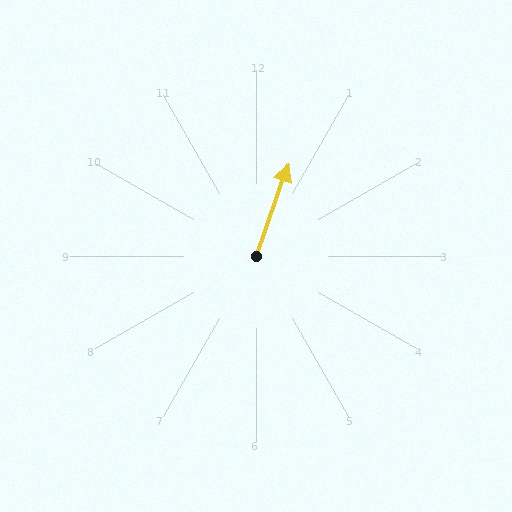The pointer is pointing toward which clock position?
Roughly 1 o'clock.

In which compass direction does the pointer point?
North.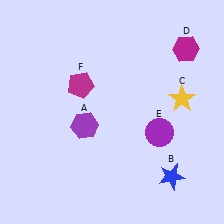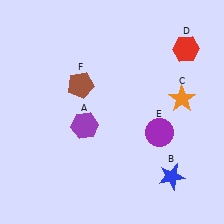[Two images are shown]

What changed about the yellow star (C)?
In Image 1, C is yellow. In Image 2, it changed to orange.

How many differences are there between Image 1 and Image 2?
There are 3 differences between the two images.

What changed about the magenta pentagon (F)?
In Image 1, F is magenta. In Image 2, it changed to brown.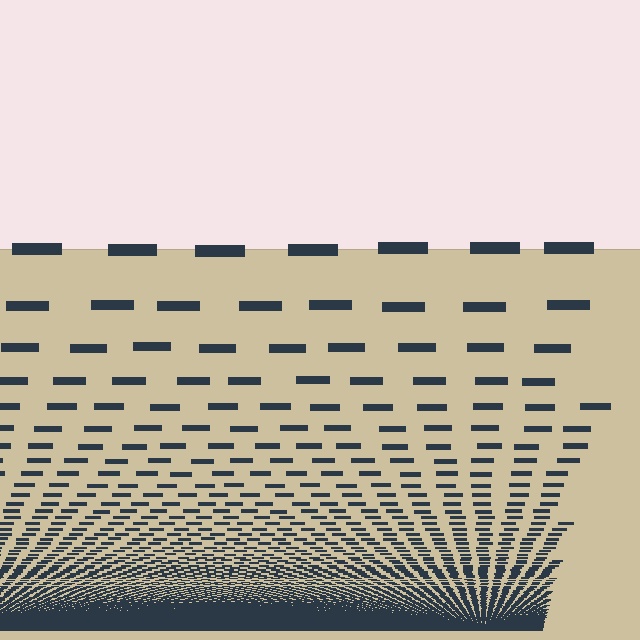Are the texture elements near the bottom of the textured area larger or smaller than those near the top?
Smaller. The gradient is inverted — elements near the bottom are smaller and denser.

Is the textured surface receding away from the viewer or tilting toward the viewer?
The surface appears to tilt toward the viewer. Texture elements get larger and sparser toward the top.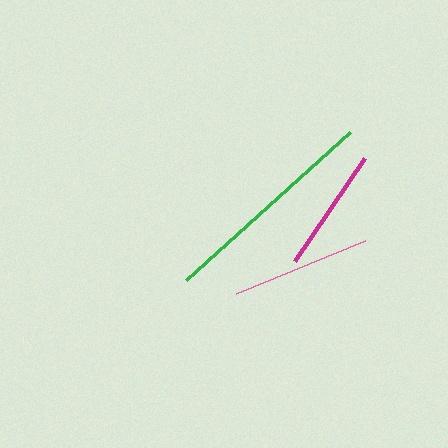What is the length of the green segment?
The green segment is approximately 222 pixels long.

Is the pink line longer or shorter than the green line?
The green line is longer than the pink line.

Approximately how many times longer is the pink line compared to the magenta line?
The pink line is approximately 1.1 times the length of the magenta line.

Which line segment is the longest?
The green line is the longest at approximately 222 pixels.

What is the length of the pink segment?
The pink segment is approximately 140 pixels long.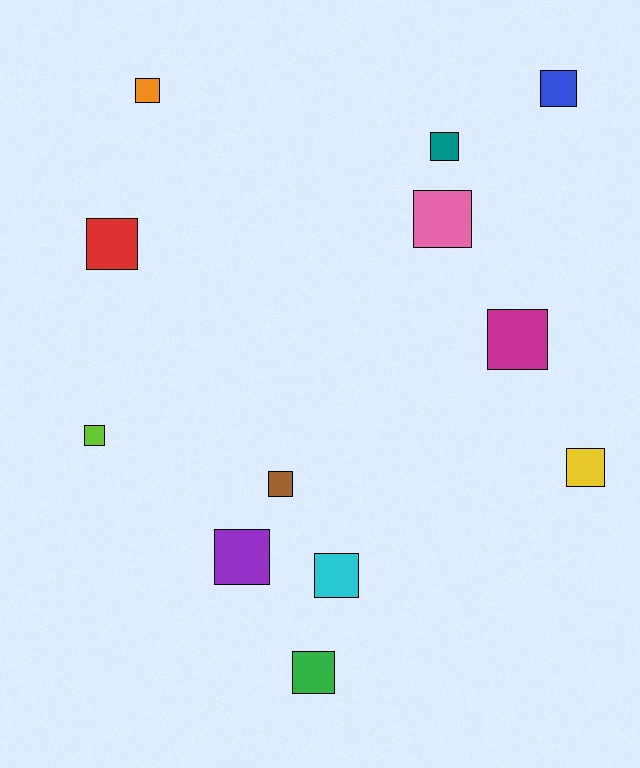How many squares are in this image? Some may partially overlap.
There are 12 squares.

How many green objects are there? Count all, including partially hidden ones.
There is 1 green object.